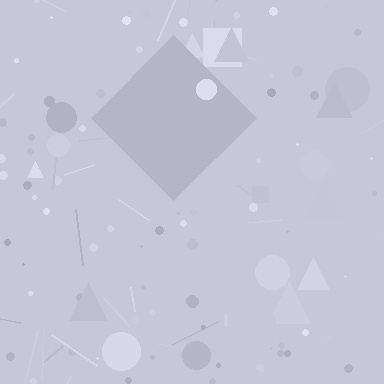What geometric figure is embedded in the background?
A diamond is embedded in the background.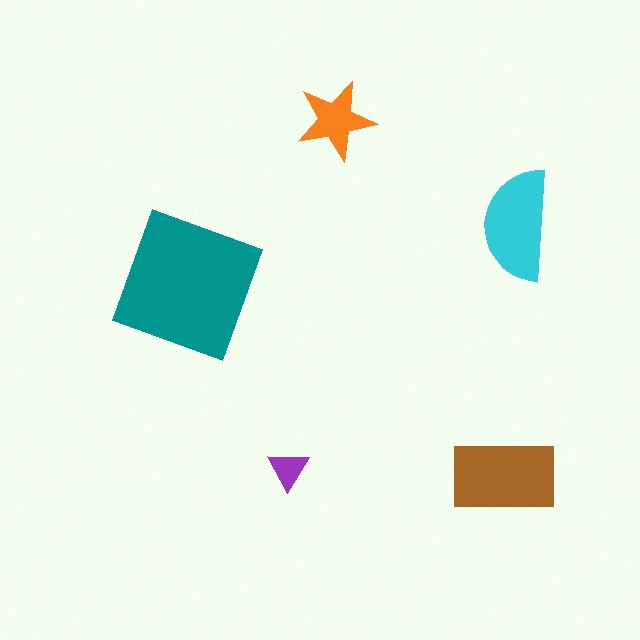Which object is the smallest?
The purple triangle.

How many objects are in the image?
There are 5 objects in the image.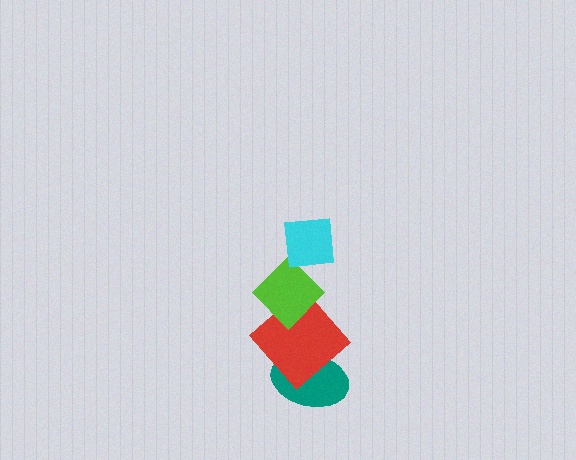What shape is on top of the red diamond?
The lime diamond is on top of the red diamond.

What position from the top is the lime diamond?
The lime diamond is 2nd from the top.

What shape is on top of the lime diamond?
The cyan square is on top of the lime diamond.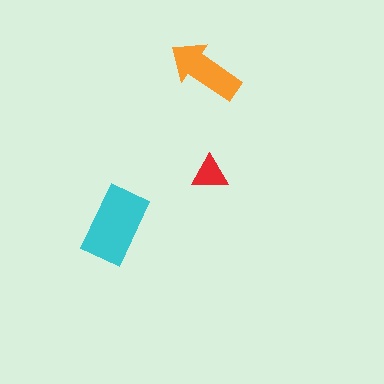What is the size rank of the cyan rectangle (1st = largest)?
1st.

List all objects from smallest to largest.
The red triangle, the orange arrow, the cyan rectangle.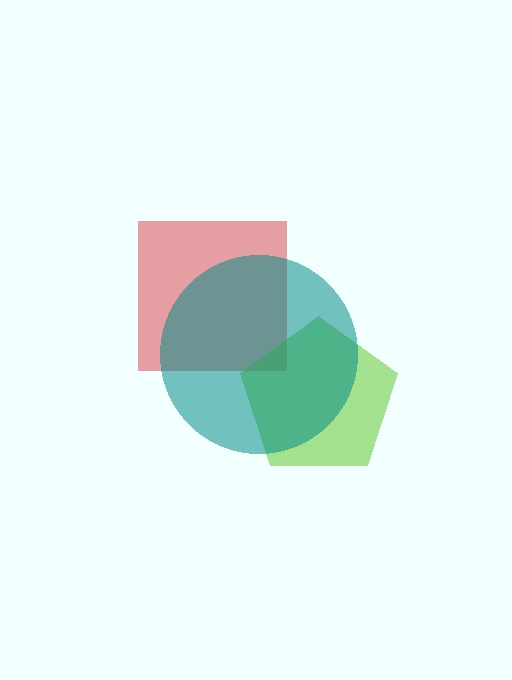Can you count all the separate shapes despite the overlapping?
Yes, there are 3 separate shapes.